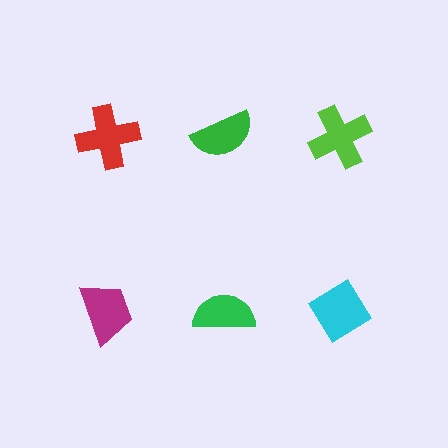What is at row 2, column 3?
A cyan diamond.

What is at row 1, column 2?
A green semicircle.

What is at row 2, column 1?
A magenta trapezoid.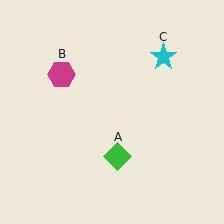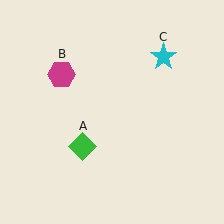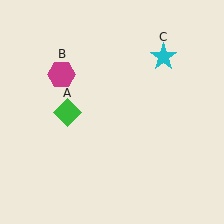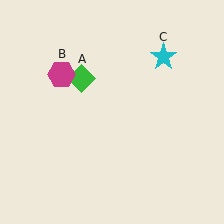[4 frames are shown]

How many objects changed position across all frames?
1 object changed position: green diamond (object A).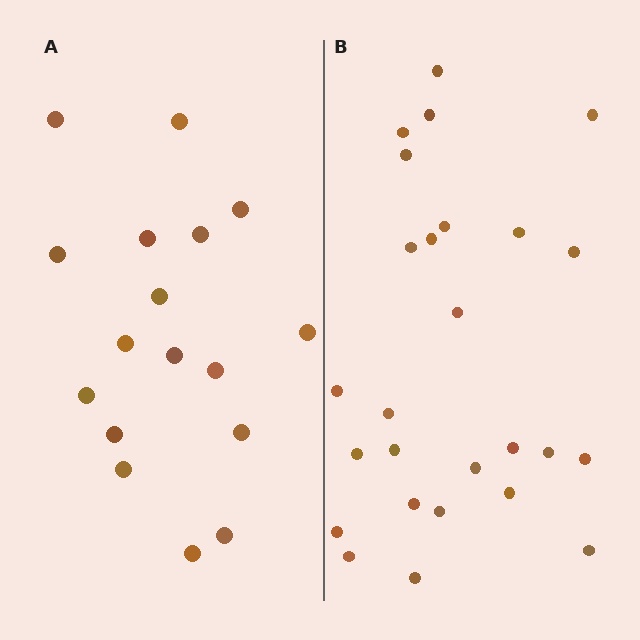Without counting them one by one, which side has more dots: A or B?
Region B (the right region) has more dots.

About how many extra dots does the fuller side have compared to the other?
Region B has roughly 8 or so more dots than region A.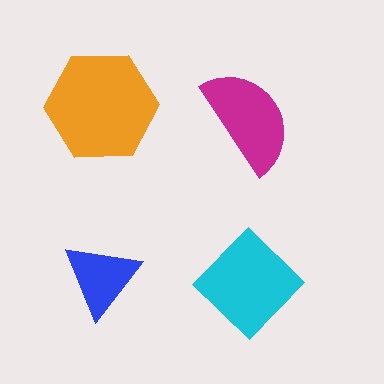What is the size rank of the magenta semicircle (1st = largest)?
3rd.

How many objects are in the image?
There are 4 objects in the image.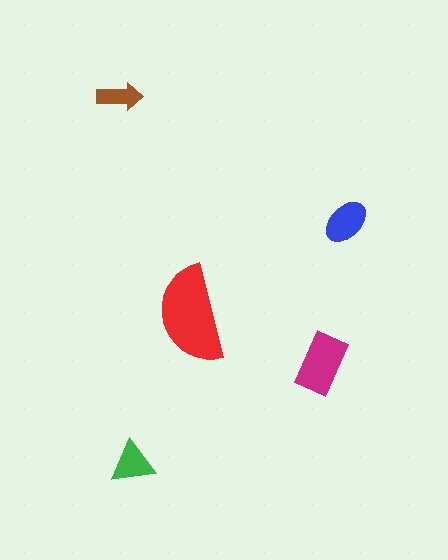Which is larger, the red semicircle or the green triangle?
The red semicircle.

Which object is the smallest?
The brown arrow.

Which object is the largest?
The red semicircle.